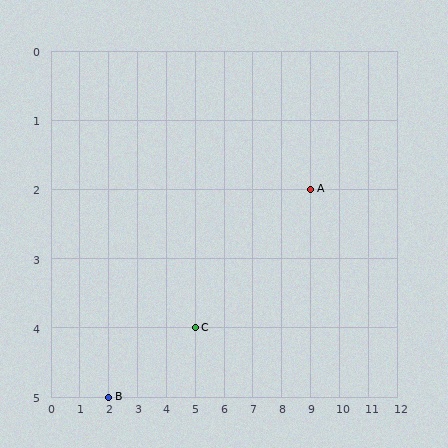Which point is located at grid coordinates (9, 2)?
Point A is at (9, 2).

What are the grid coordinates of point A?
Point A is at grid coordinates (9, 2).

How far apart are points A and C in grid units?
Points A and C are 4 columns and 2 rows apart (about 4.5 grid units diagonally).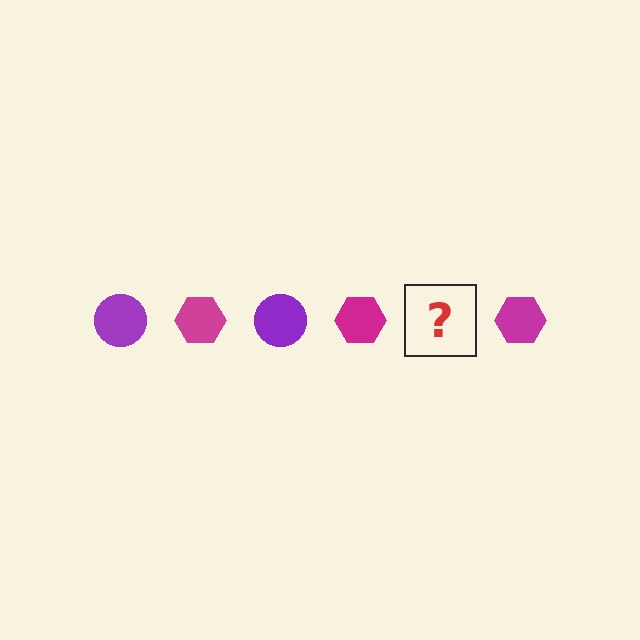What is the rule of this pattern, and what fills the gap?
The rule is that the pattern alternates between purple circle and magenta hexagon. The gap should be filled with a purple circle.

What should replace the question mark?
The question mark should be replaced with a purple circle.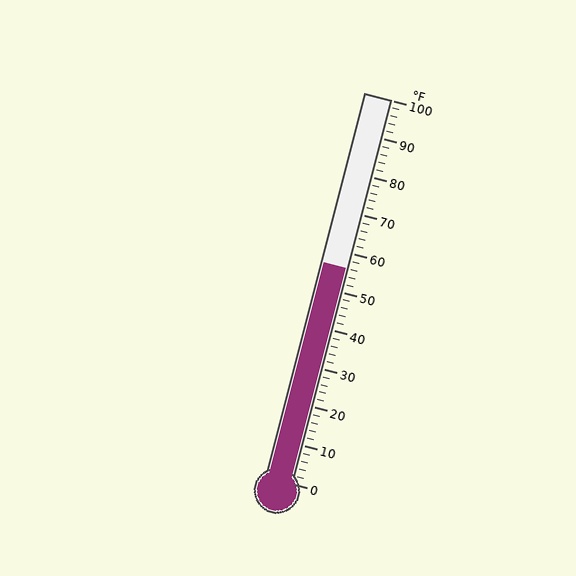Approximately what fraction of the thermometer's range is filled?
The thermometer is filled to approximately 55% of its range.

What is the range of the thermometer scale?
The thermometer scale ranges from 0°F to 100°F.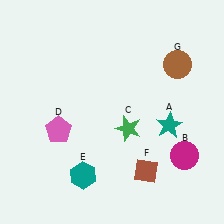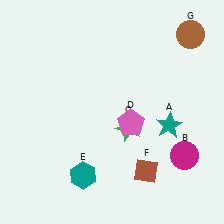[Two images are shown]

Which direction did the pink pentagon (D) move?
The pink pentagon (D) moved right.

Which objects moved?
The objects that moved are: the pink pentagon (D), the brown circle (G).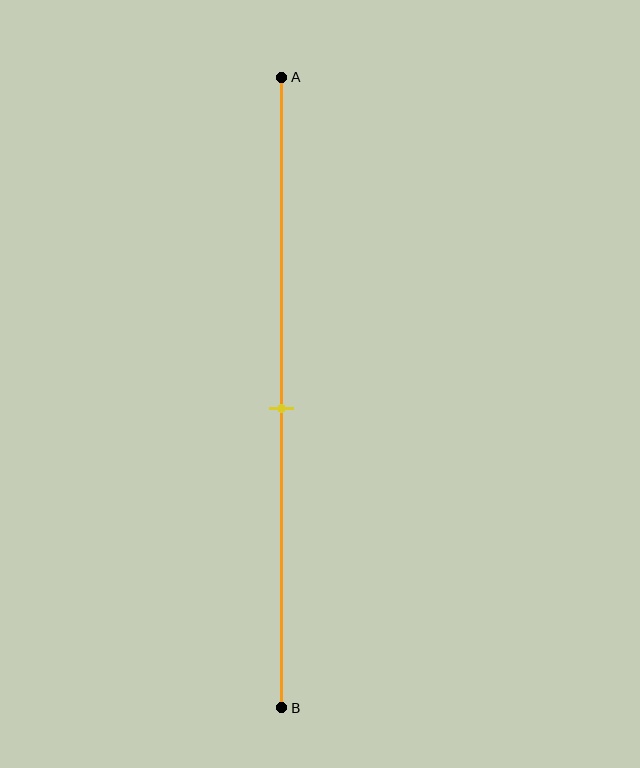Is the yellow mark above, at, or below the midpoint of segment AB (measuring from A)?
The yellow mark is approximately at the midpoint of segment AB.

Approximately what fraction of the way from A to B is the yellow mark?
The yellow mark is approximately 55% of the way from A to B.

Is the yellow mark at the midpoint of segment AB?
Yes, the mark is approximately at the midpoint.